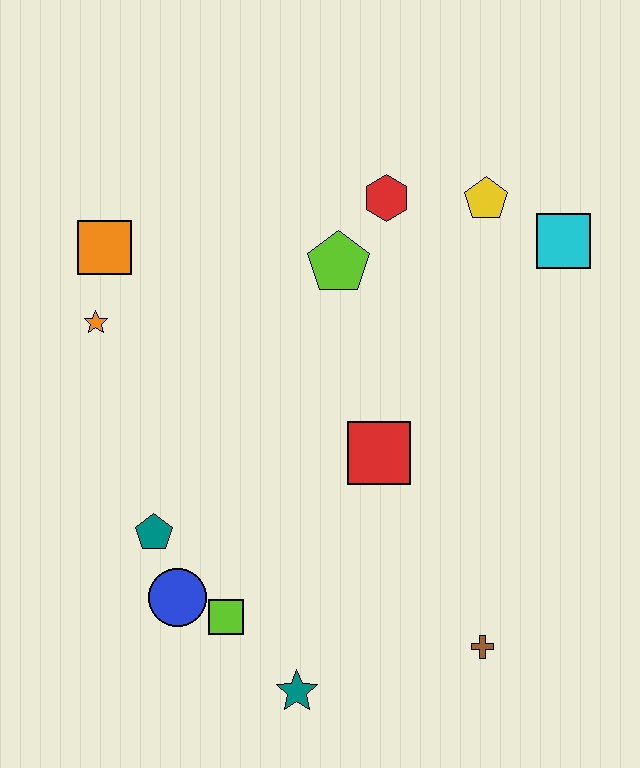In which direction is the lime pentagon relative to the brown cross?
The lime pentagon is above the brown cross.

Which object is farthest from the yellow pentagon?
The teal star is farthest from the yellow pentagon.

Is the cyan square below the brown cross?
No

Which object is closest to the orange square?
The orange star is closest to the orange square.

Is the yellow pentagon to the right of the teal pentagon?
Yes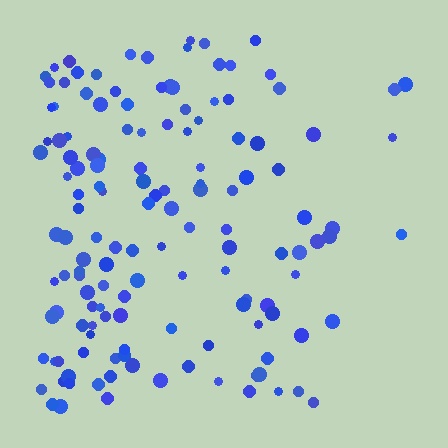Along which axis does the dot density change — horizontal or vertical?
Horizontal.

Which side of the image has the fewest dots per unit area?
The right.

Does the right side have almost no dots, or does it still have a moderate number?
Still a moderate number, just noticeably fewer than the left.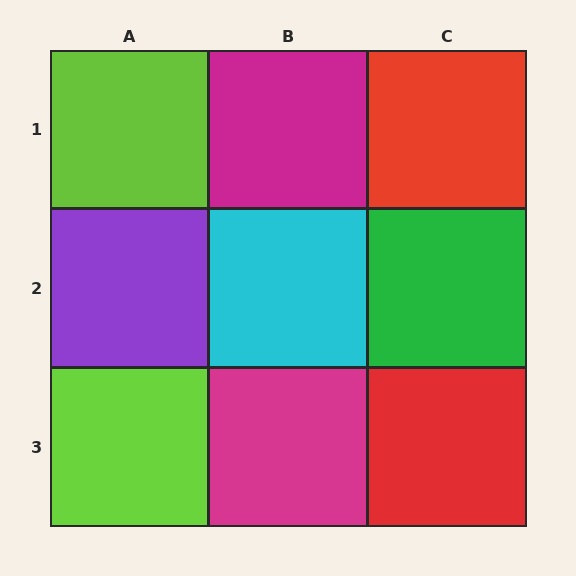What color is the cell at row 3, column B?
Magenta.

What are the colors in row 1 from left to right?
Lime, magenta, red.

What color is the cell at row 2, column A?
Purple.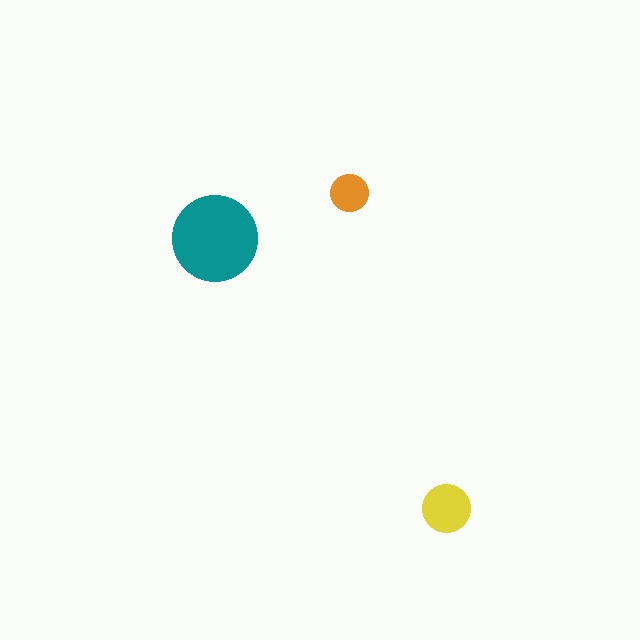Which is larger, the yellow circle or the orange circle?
The yellow one.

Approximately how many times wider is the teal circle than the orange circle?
About 2.5 times wider.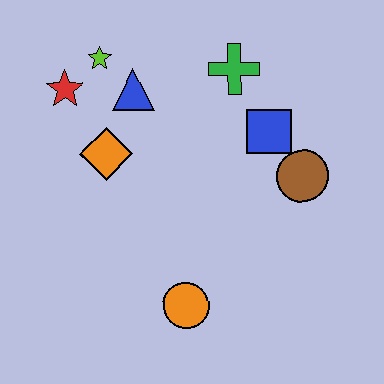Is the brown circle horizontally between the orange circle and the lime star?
No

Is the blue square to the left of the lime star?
No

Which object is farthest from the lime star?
The orange circle is farthest from the lime star.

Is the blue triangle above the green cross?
No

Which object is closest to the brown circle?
The blue square is closest to the brown circle.